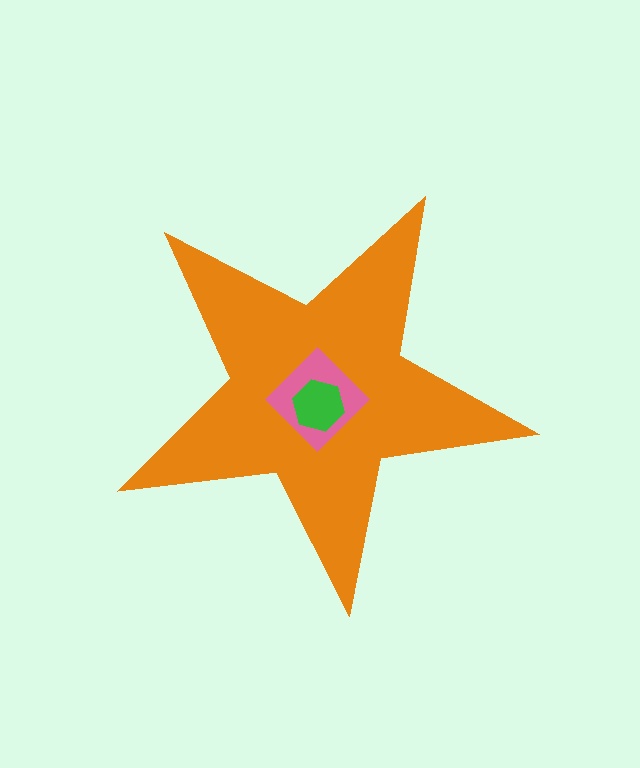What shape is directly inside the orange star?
The pink diamond.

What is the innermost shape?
The green hexagon.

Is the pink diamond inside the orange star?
Yes.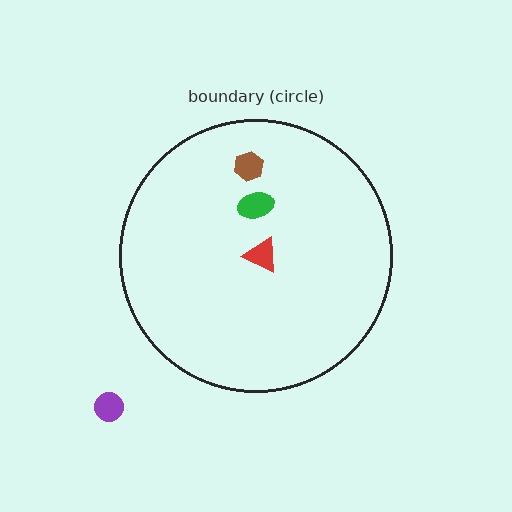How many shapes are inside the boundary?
3 inside, 1 outside.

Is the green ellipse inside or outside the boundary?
Inside.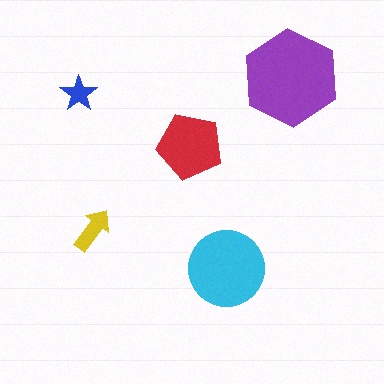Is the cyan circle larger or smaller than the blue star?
Larger.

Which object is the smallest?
The blue star.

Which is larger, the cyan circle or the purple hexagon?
The purple hexagon.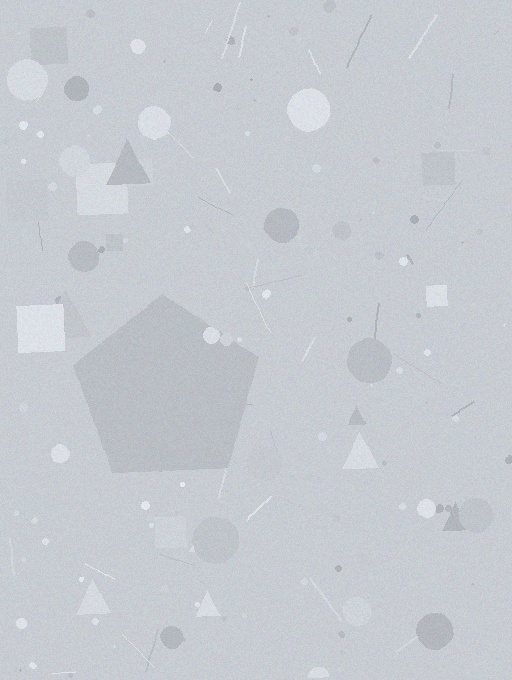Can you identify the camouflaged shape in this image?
The camouflaged shape is a pentagon.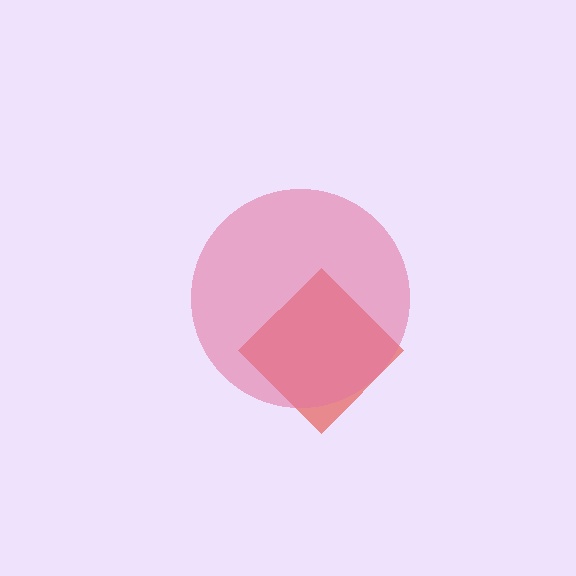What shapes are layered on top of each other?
The layered shapes are: a red diamond, a pink circle.